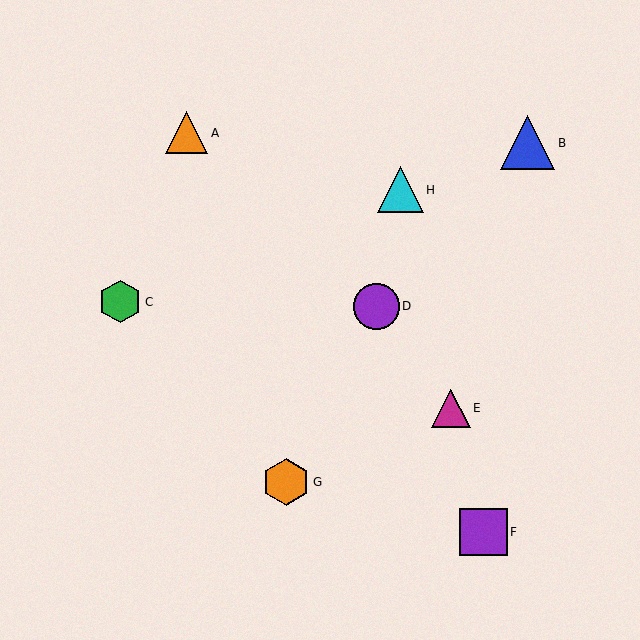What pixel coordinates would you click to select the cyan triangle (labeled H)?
Click at (400, 190) to select the cyan triangle H.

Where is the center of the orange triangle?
The center of the orange triangle is at (187, 133).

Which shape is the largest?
The blue triangle (labeled B) is the largest.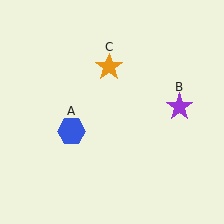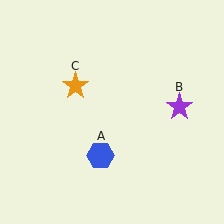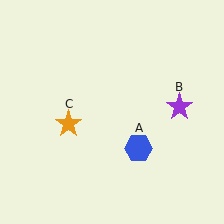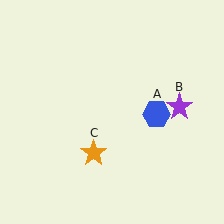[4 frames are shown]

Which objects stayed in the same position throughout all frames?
Purple star (object B) remained stationary.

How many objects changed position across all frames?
2 objects changed position: blue hexagon (object A), orange star (object C).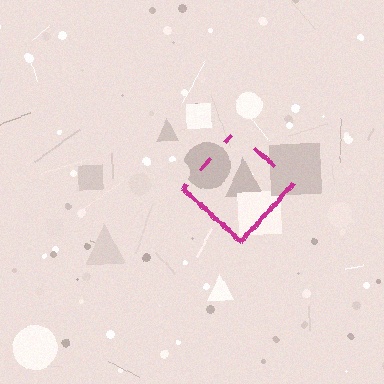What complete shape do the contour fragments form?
The contour fragments form a diamond.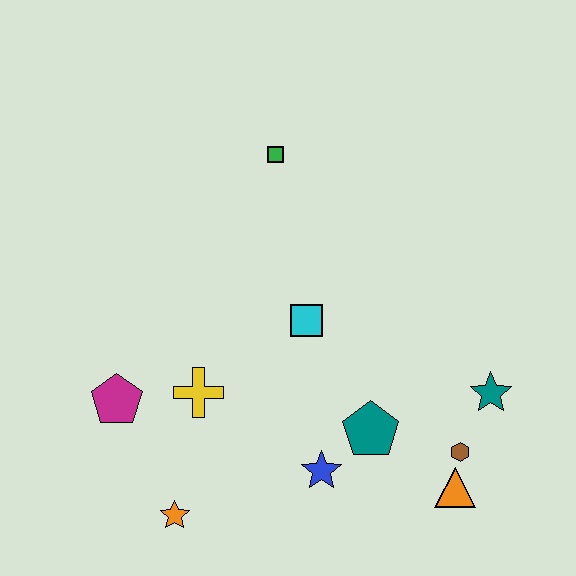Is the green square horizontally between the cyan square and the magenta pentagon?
Yes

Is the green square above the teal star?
Yes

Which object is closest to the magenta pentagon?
The yellow cross is closest to the magenta pentagon.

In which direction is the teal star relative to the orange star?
The teal star is to the right of the orange star.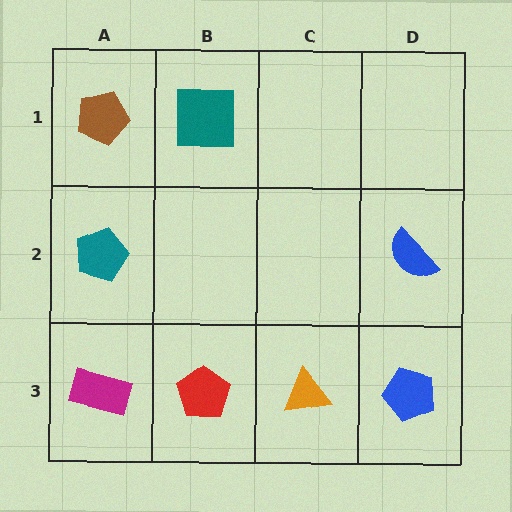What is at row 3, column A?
A magenta rectangle.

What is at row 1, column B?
A teal square.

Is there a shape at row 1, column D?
No, that cell is empty.